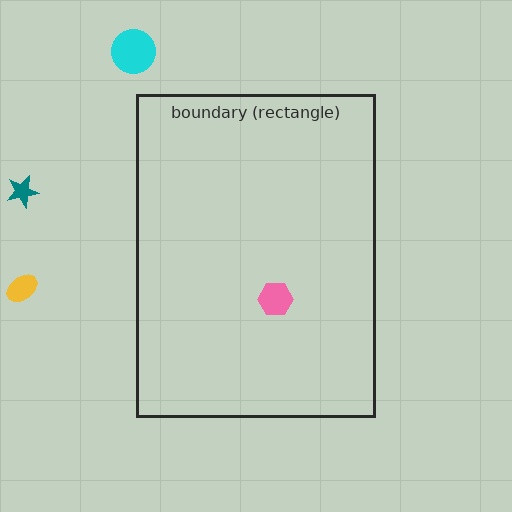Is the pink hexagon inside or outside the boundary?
Inside.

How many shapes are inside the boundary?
1 inside, 3 outside.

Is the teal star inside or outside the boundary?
Outside.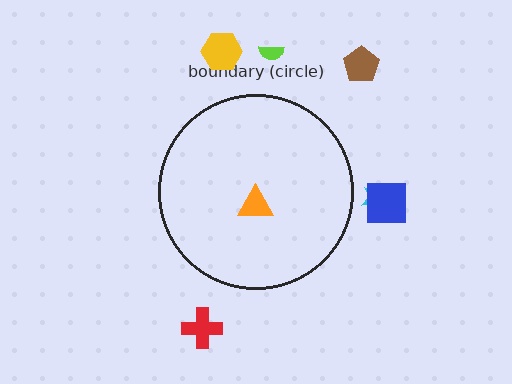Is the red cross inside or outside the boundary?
Outside.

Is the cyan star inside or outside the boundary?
Outside.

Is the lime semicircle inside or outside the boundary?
Outside.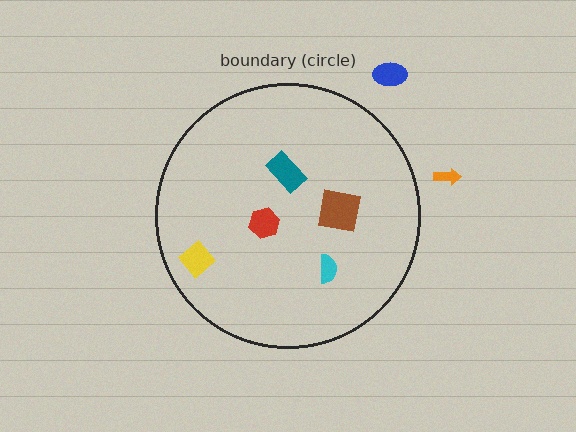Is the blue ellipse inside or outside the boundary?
Outside.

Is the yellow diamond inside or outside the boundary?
Inside.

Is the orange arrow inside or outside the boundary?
Outside.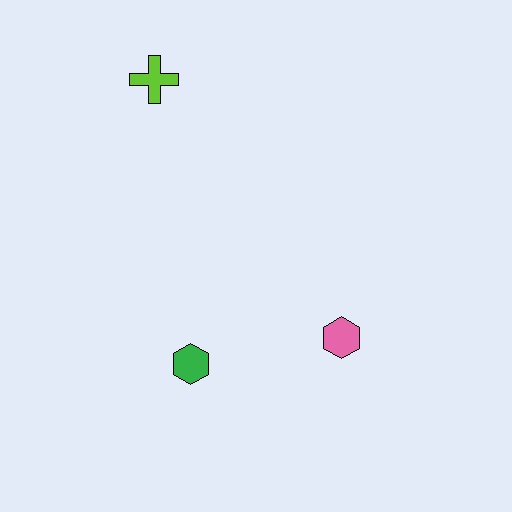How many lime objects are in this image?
There is 1 lime object.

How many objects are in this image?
There are 3 objects.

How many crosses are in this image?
There is 1 cross.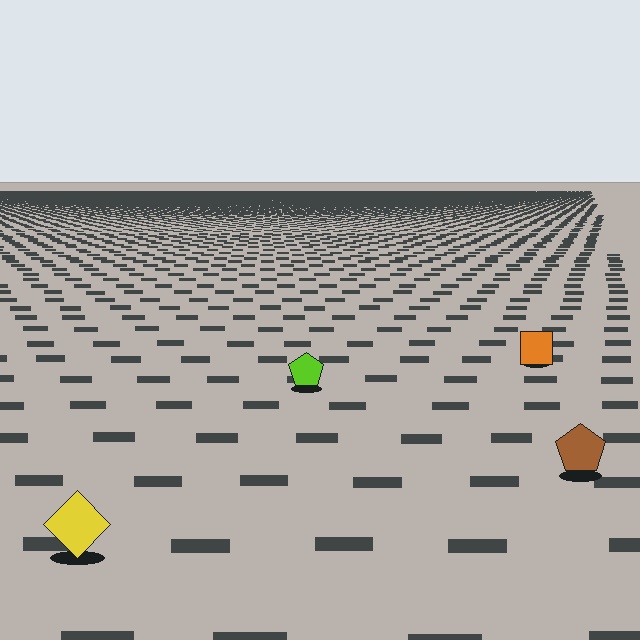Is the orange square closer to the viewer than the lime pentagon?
No. The lime pentagon is closer — you can tell from the texture gradient: the ground texture is coarser near it.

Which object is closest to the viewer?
The yellow diamond is closest. The texture marks near it are larger and more spread out.